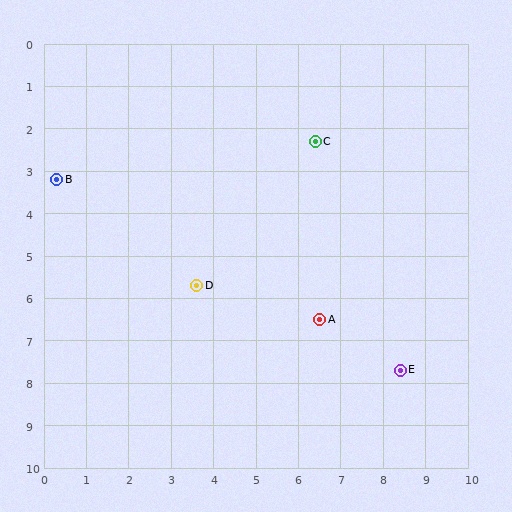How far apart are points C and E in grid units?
Points C and E are about 5.8 grid units apart.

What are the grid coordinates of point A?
Point A is at approximately (6.5, 6.5).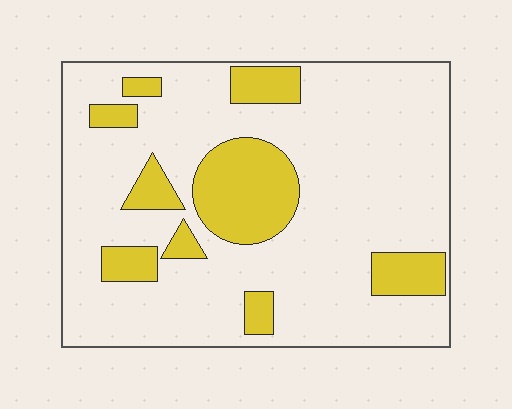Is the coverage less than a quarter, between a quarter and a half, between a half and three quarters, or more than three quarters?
Less than a quarter.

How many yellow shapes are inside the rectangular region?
9.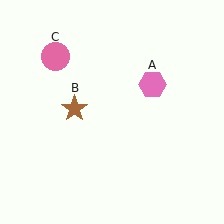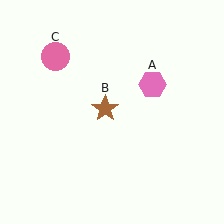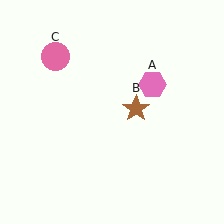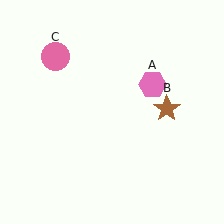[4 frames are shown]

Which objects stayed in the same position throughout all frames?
Pink hexagon (object A) and pink circle (object C) remained stationary.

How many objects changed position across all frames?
1 object changed position: brown star (object B).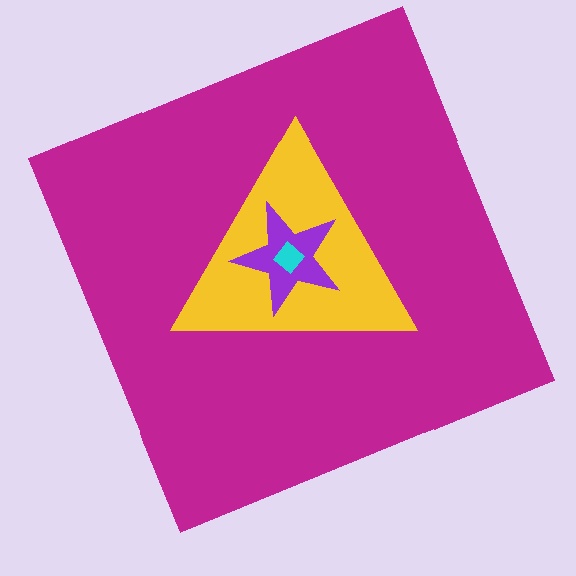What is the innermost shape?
The cyan diamond.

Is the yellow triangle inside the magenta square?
Yes.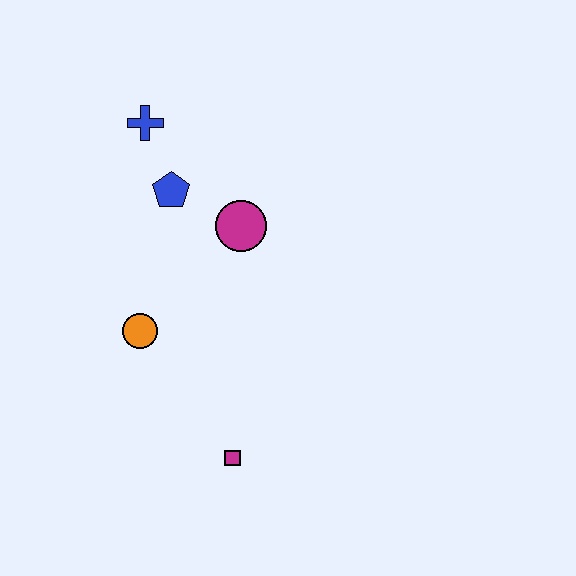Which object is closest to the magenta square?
The orange circle is closest to the magenta square.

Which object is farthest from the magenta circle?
The magenta square is farthest from the magenta circle.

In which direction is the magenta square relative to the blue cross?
The magenta square is below the blue cross.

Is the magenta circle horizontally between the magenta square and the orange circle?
No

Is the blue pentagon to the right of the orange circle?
Yes